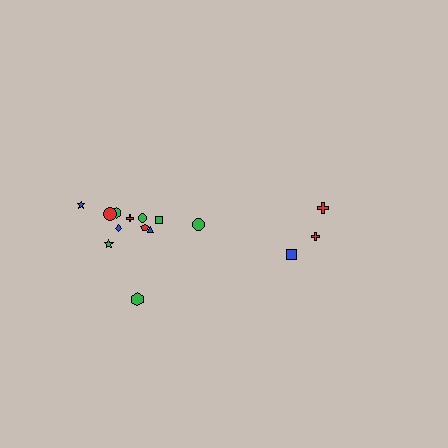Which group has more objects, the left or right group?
The left group.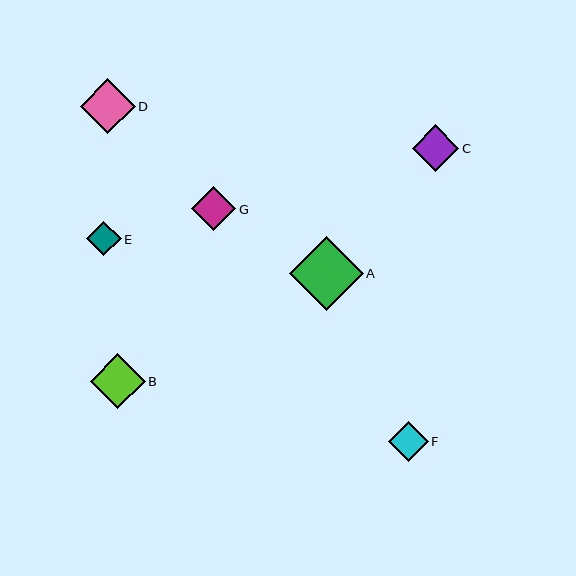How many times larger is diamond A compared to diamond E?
Diamond A is approximately 2.2 times the size of diamond E.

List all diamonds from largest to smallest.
From largest to smallest: A, D, B, C, G, F, E.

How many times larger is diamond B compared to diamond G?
Diamond B is approximately 1.2 times the size of diamond G.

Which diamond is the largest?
Diamond A is the largest with a size of approximately 74 pixels.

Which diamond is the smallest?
Diamond E is the smallest with a size of approximately 34 pixels.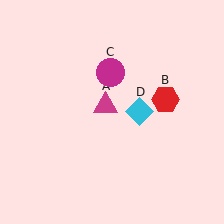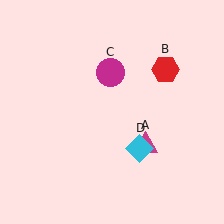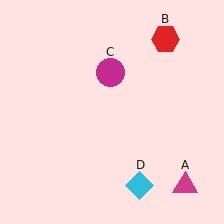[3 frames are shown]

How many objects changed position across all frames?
3 objects changed position: magenta triangle (object A), red hexagon (object B), cyan diamond (object D).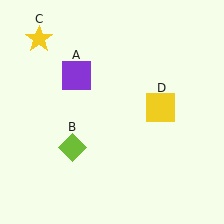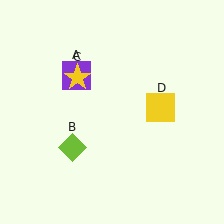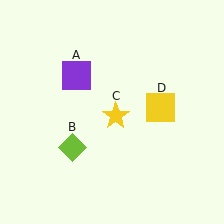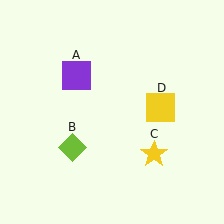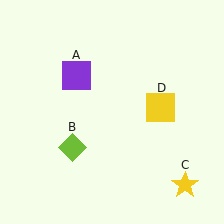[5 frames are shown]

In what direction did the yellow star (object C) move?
The yellow star (object C) moved down and to the right.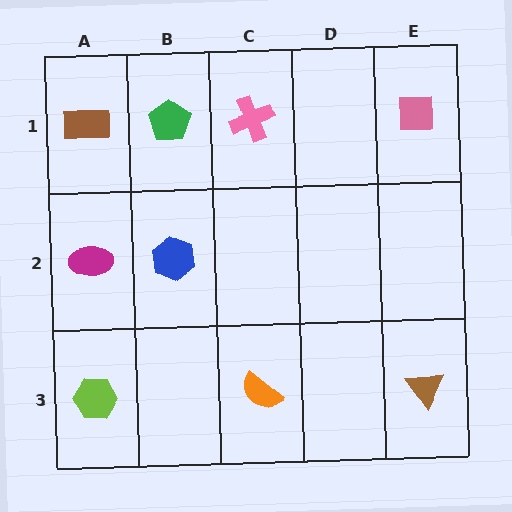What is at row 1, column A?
A brown rectangle.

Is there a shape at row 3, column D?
No, that cell is empty.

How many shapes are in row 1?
4 shapes.